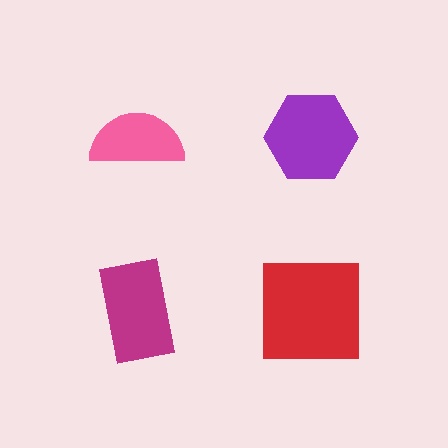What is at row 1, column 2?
A purple hexagon.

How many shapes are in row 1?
2 shapes.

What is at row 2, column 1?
A magenta rectangle.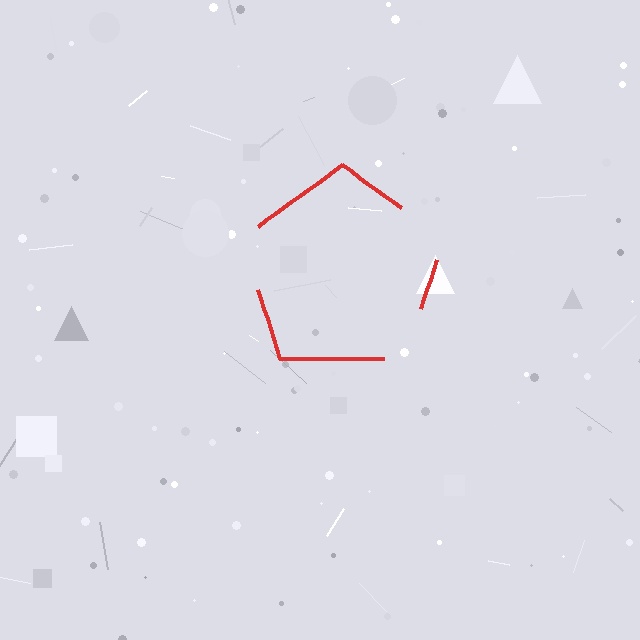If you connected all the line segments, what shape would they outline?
They would outline a pentagon.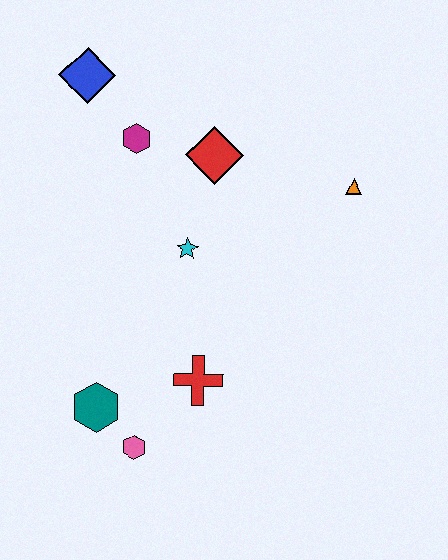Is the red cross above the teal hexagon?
Yes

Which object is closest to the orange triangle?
The red diamond is closest to the orange triangle.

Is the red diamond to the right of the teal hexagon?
Yes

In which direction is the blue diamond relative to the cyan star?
The blue diamond is above the cyan star.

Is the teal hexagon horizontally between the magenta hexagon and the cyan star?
No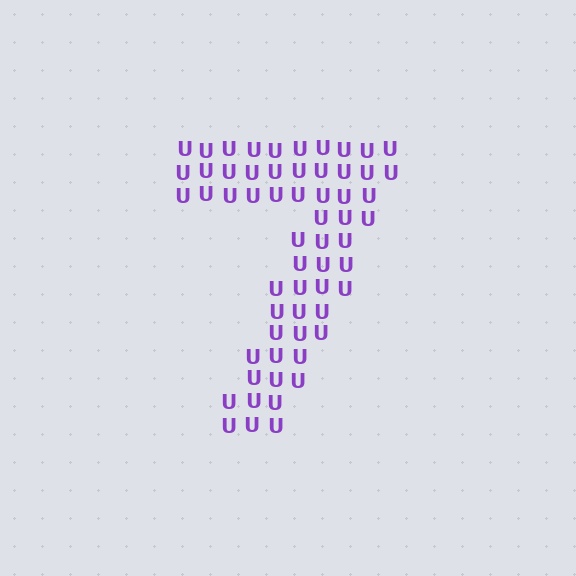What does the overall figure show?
The overall figure shows the digit 7.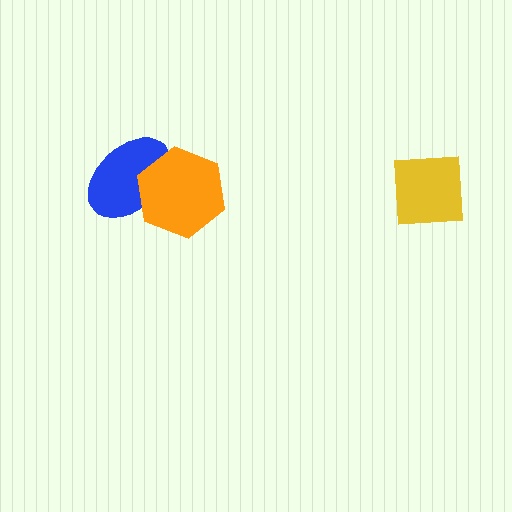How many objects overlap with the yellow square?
0 objects overlap with the yellow square.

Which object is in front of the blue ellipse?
The orange hexagon is in front of the blue ellipse.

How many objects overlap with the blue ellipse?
1 object overlaps with the blue ellipse.